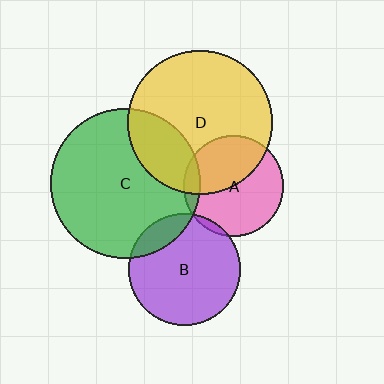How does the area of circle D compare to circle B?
Approximately 1.7 times.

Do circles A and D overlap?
Yes.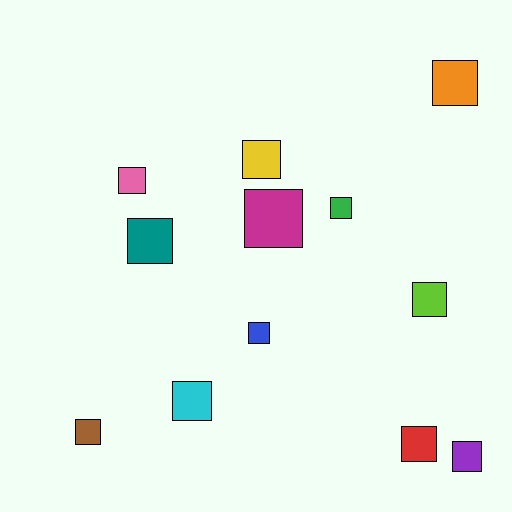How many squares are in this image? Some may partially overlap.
There are 12 squares.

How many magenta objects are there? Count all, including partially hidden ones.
There is 1 magenta object.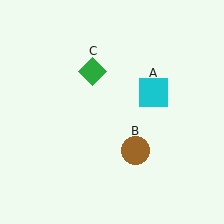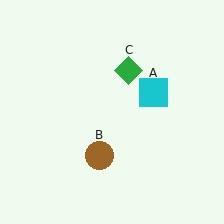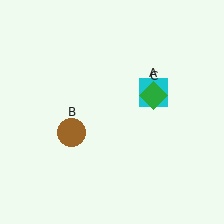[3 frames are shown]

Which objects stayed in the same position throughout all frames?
Cyan square (object A) remained stationary.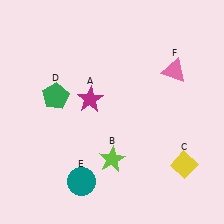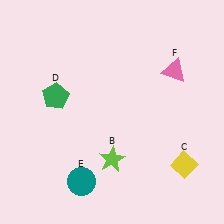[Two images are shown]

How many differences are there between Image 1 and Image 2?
There is 1 difference between the two images.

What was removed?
The magenta star (A) was removed in Image 2.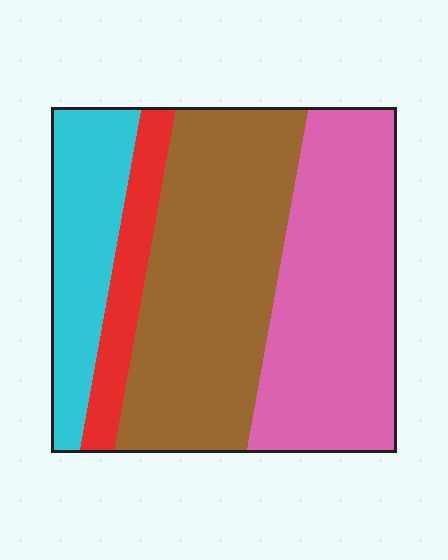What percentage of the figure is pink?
Pink takes up about one third (1/3) of the figure.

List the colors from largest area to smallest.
From largest to smallest: brown, pink, cyan, red.